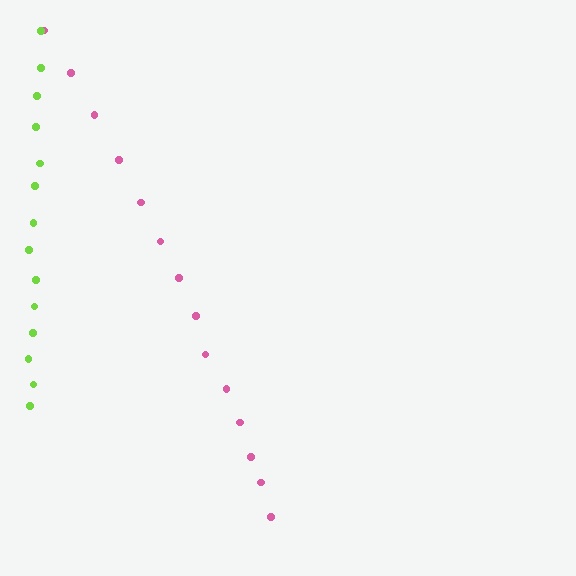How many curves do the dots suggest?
There are 2 distinct paths.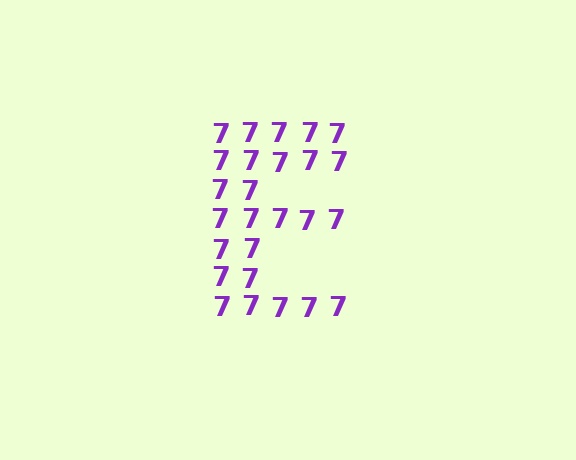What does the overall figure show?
The overall figure shows the letter E.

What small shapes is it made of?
It is made of small digit 7's.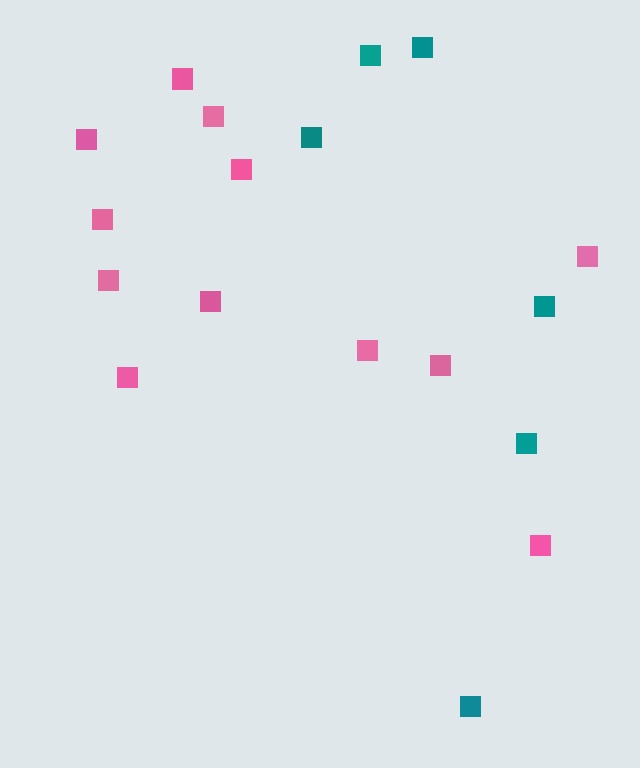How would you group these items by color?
There are 2 groups: one group of teal squares (6) and one group of pink squares (12).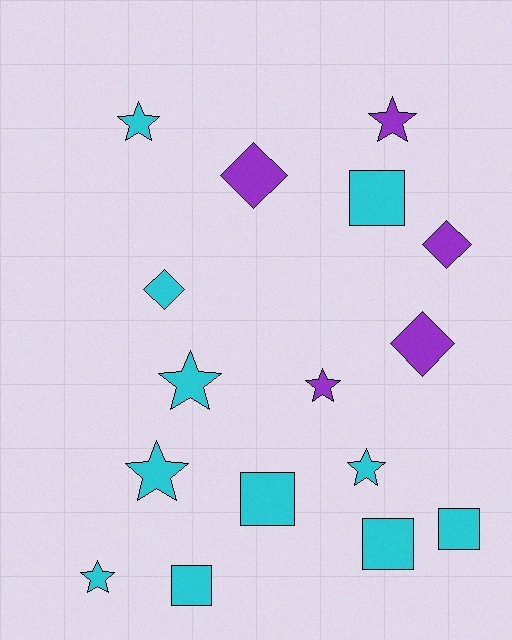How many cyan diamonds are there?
There is 1 cyan diamond.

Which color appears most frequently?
Cyan, with 11 objects.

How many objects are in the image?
There are 16 objects.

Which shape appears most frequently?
Star, with 7 objects.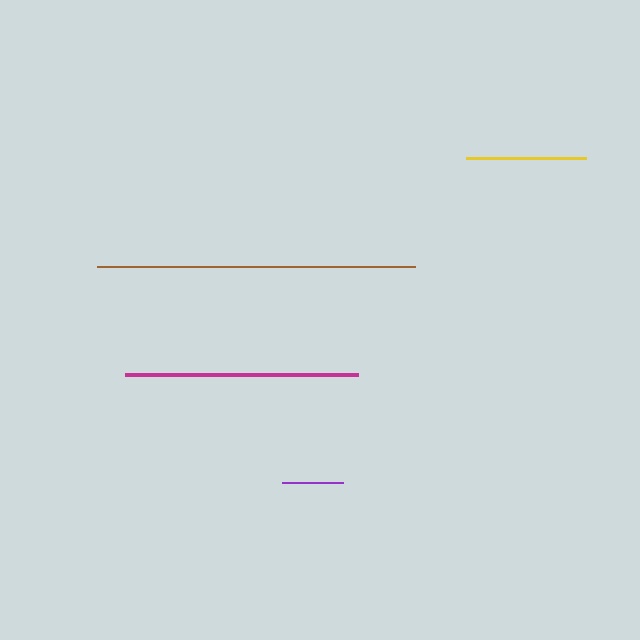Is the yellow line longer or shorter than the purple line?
The yellow line is longer than the purple line.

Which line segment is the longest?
The brown line is the longest at approximately 318 pixels.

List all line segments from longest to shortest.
From longest to shortest: brown, magenta, yellow, purple.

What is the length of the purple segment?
The purple segment is approximately 61 pixels long.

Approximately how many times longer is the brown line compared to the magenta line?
The brown line is approximately 1.4 times the length of the magenta line.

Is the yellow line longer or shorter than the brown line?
The brown line is longer than the yellow line.